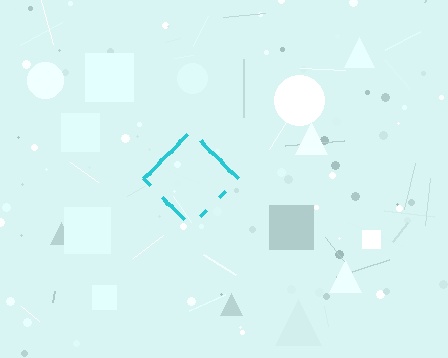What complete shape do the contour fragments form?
The contour fragments form a diamond.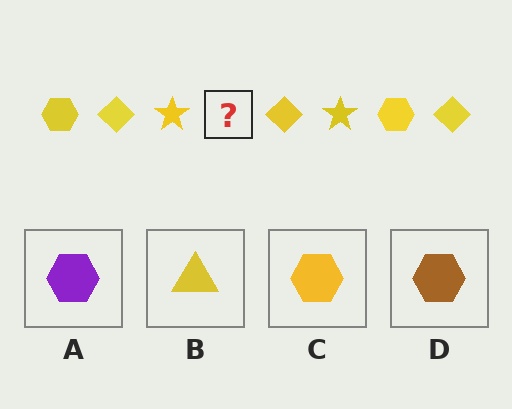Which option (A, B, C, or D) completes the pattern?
C.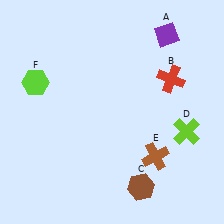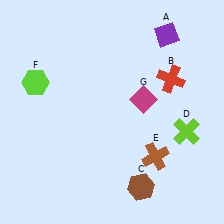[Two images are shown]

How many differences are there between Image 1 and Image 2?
There is 1 difference between the two images.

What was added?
A magenta diamond (G) was added in Image 2.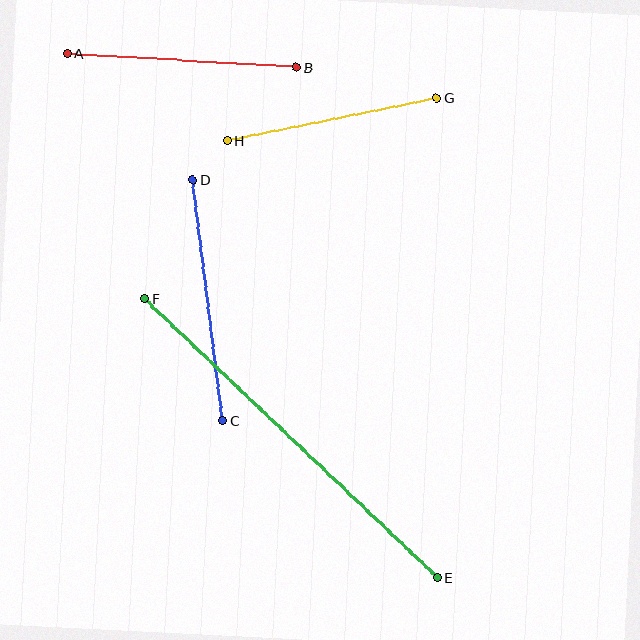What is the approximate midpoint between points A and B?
The midpoint is at approximately (182, 60) pixels.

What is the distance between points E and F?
The distance is approximately 404 pixels.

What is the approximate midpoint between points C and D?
The midpoint is at approximately (208, 300) pixels.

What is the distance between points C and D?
The distance is approximately 243 pixels.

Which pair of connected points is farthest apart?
Points E and F are farthest apart.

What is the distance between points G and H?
The distance is approximately 214 pixels.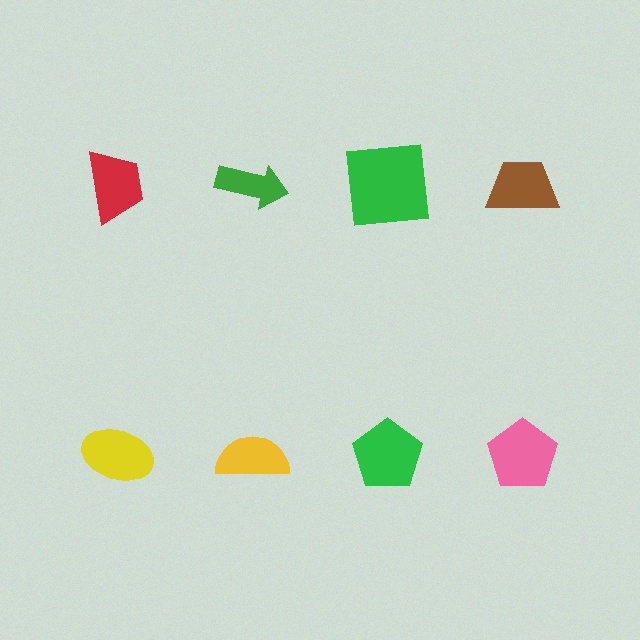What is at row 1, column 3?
A green square.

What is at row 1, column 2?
A green arrow.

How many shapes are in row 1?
4 shapes.